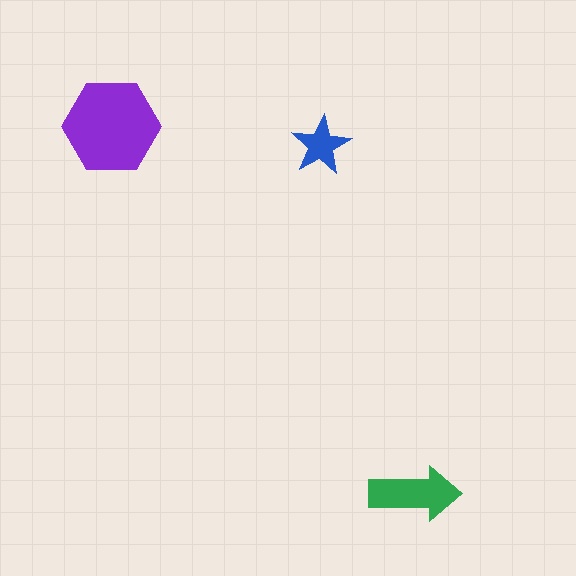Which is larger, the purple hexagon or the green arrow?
The purple hexagon.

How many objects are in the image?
There are 3 objects in the image.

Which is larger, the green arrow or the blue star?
The green arrow.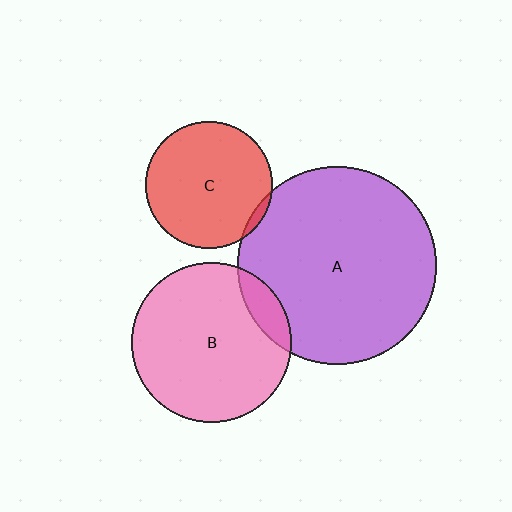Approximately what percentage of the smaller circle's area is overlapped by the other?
Approximately 10%.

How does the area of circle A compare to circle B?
Approximately 1.5 times.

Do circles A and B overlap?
Yes.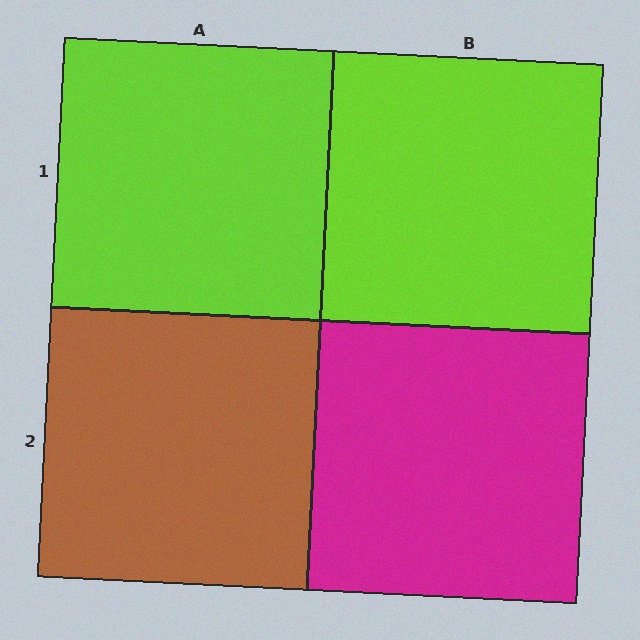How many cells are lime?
2 cells are lime.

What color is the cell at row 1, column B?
Lime.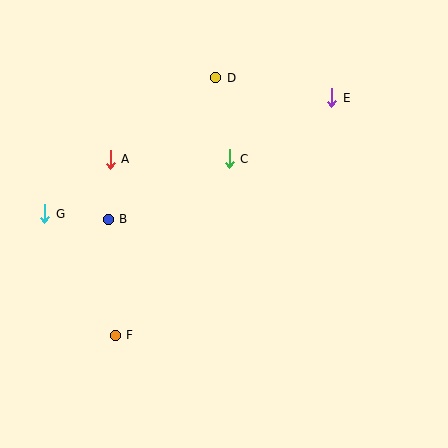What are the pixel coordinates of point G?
Point G is at (45, 214).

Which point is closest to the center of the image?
Point C at (229, 159) is closest to the center.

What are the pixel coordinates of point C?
Point C is at (229, 159).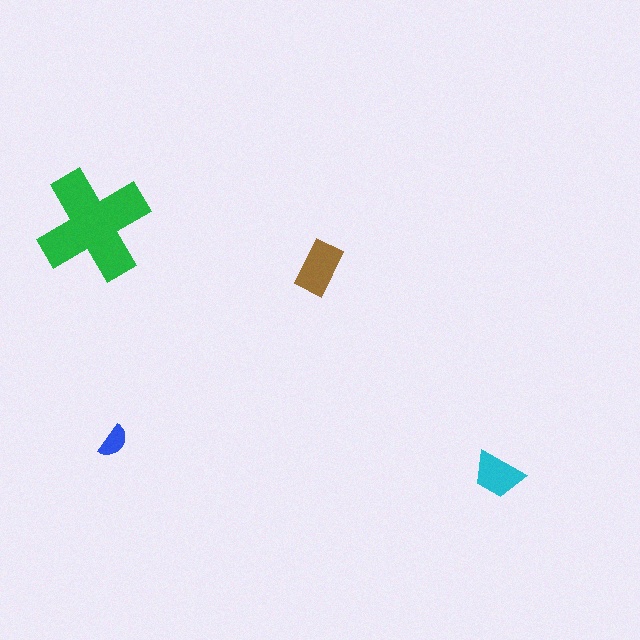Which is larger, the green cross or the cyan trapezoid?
The green cross.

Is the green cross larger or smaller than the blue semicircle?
Larger.